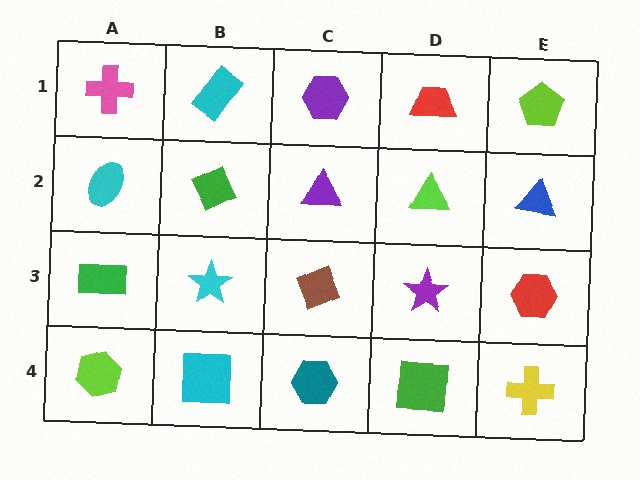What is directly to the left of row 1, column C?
A cyan rectangle.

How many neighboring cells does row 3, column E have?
3.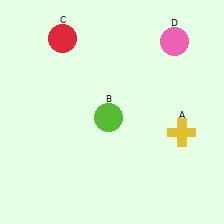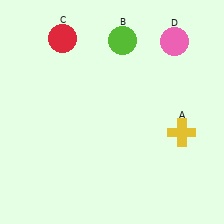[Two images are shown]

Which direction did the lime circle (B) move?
The lime circle (B) moved up.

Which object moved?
The lime circle (B) moved up.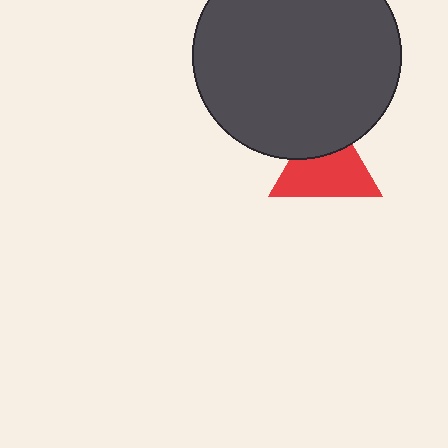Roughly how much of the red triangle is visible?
Most of it is visible (roughly 67%).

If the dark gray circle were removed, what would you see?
You would see the complete red triangle.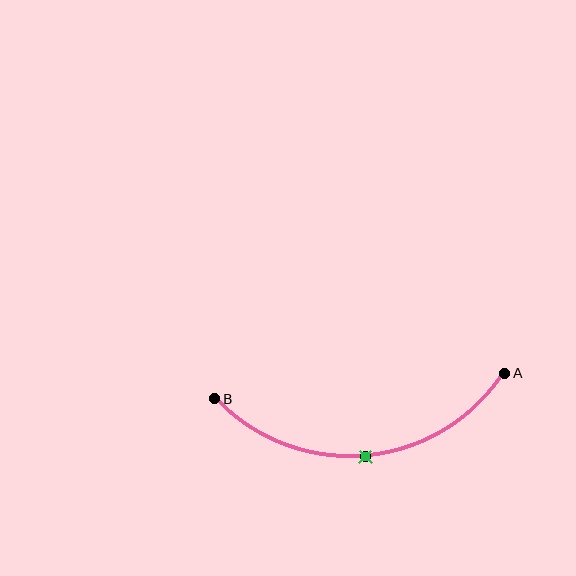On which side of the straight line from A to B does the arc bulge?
The arc bulges below the straight line connecting A and B.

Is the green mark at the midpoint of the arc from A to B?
Yes. The green mark lies on the arc at equal arc-length from both A and B — it is the arc midpoint.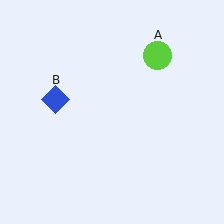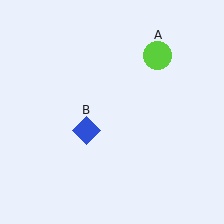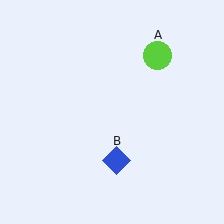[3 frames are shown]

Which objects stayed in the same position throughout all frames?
Lime circle (object A) remained stationary.